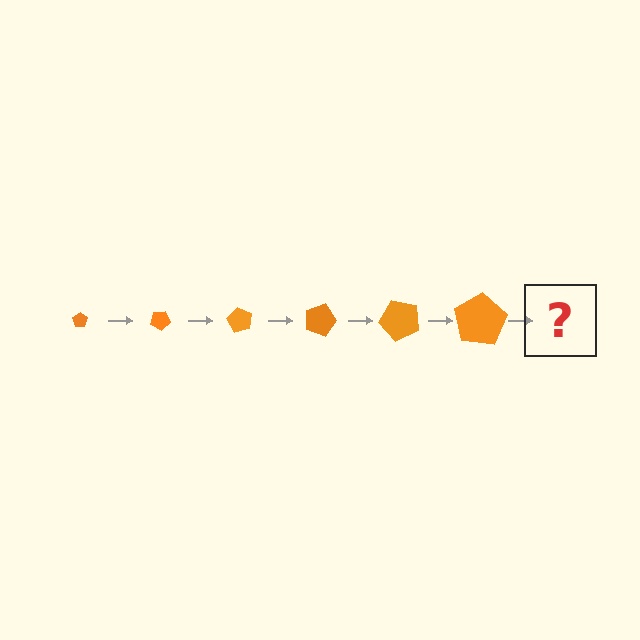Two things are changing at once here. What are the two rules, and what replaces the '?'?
The two rules are that the pentagon grows larger each step and it rotates 30 degrees each step. The '?' should be a pentagon, larger than the previous one and rotated 180 degrees from the start.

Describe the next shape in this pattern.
It should be a pentagon, larger than the previous one and rotated 180 degrees from the start.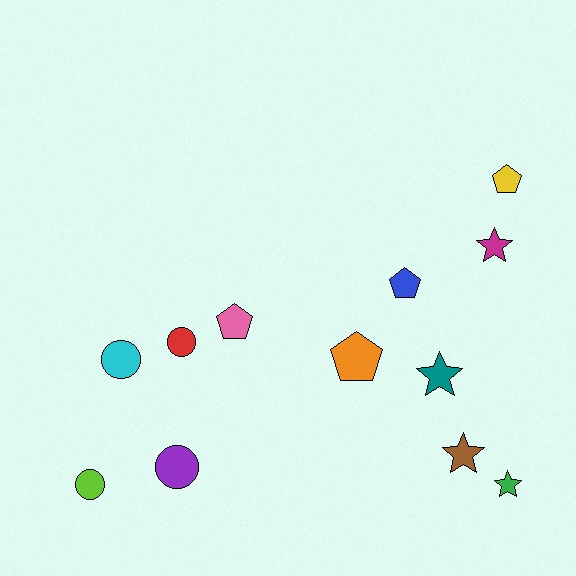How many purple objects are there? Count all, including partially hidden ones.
There is 1 purple object.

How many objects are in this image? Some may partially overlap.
There are 12 objects.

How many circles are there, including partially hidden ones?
There are 4 circles.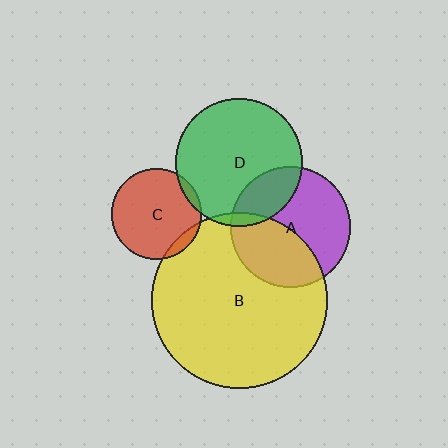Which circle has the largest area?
Circle B (yellow).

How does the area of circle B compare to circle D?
Approximately 1.9 times.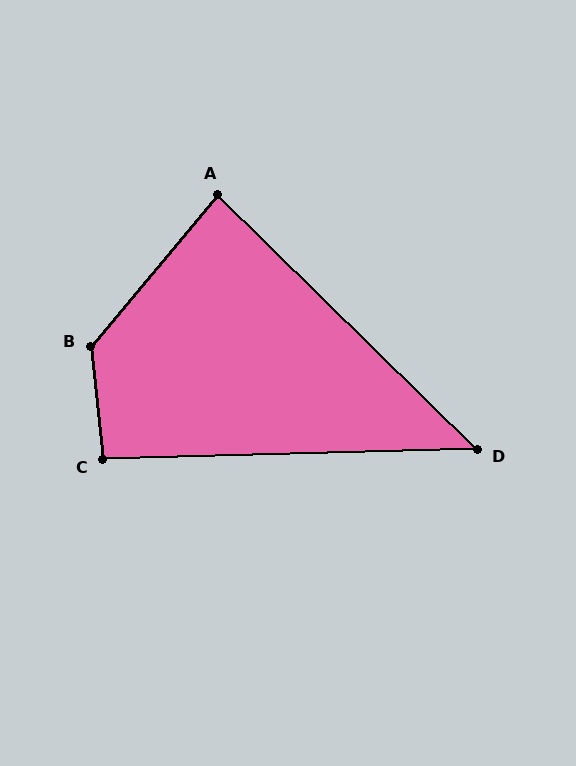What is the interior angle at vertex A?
Approximately 86 degrees (approximately right).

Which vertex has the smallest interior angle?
D, at approximately 46 degrees.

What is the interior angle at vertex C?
Approximately 94 degrees (approximately right).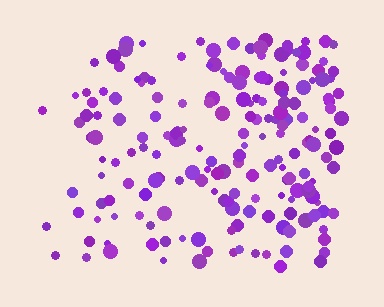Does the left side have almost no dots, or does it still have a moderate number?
Still a moderate number, just noticeably fewer than the right.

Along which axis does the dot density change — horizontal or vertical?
Horizontal.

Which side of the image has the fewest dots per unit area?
The left.